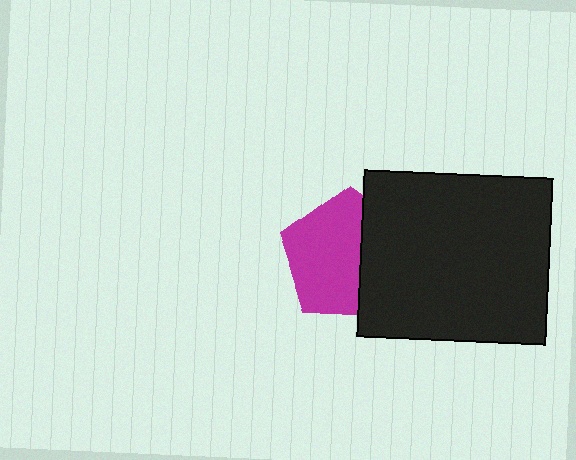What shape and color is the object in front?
The object in front is a black rectangle.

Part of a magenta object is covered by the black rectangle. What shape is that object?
It is a pentagon.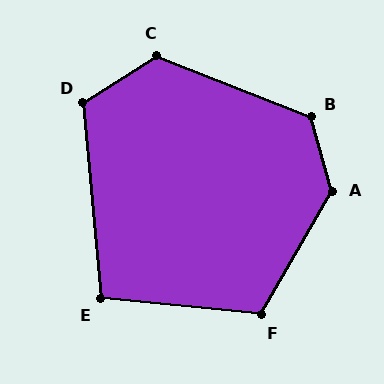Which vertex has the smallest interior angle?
E, at approximately 101 degrees.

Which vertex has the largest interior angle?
A, at approximately 134 degrees.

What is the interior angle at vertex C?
Approximately 126 degrees (obtuse).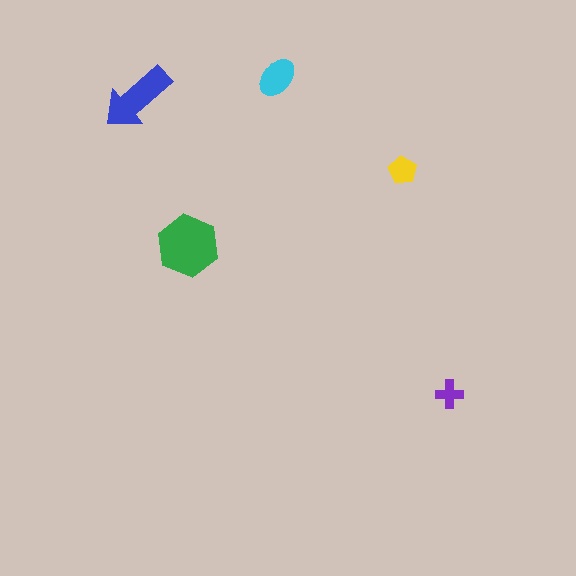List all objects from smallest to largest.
The purple cross, the yellow pentagon, the cyan ellipse, the blue arrow, the green hexagon.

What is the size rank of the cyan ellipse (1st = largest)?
3rd.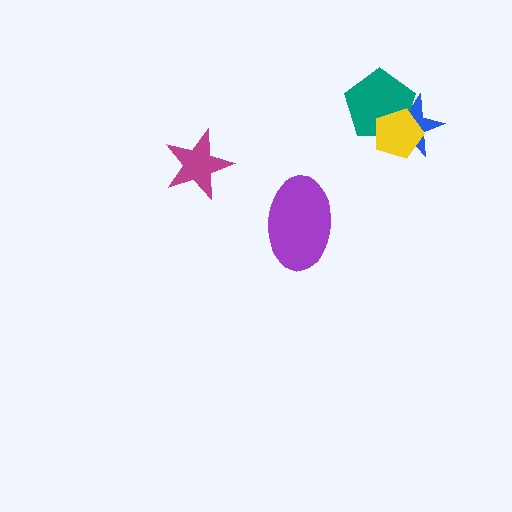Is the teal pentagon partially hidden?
Yes, it is partially covered by another shape.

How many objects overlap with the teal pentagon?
2 objects overlap with the teal pentagon.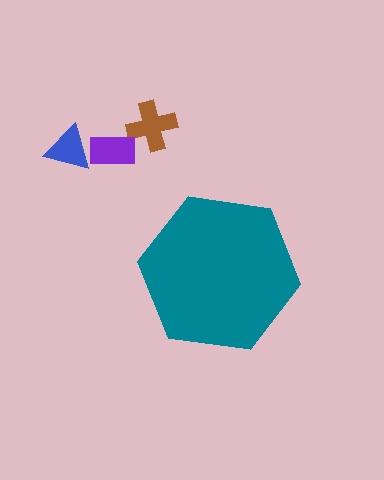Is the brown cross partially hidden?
No, the brown cross is fully visible.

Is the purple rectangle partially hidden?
No, the purple rectangle is fully visible.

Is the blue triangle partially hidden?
No, the blue triangle is fully visible.